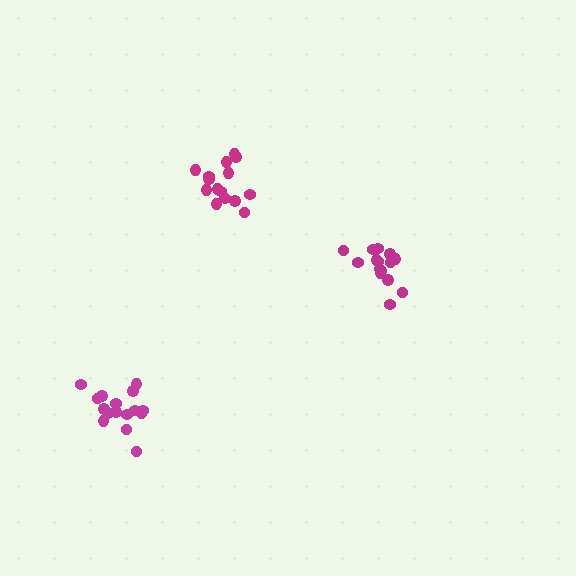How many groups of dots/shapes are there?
There are 3 groups.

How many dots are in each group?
Group 1: 16 dots, Group 2: 15 dots, Group 3: 16 dots (47 total).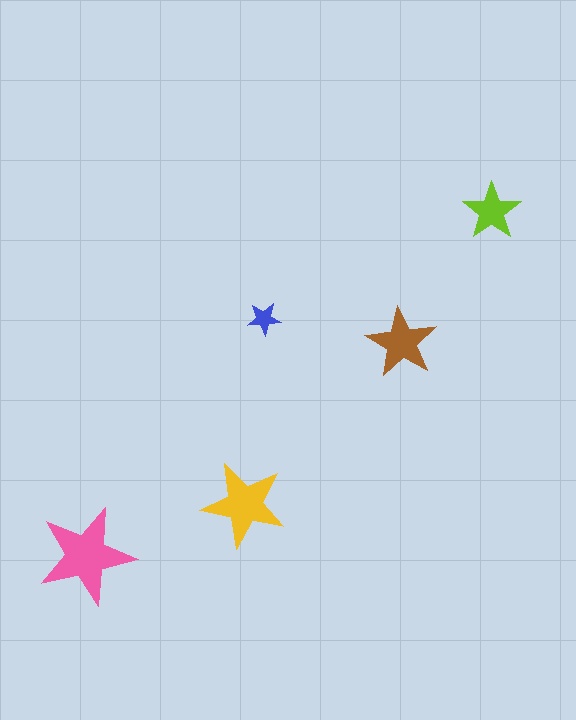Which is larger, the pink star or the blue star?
The pink one.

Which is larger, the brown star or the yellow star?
The yellow one.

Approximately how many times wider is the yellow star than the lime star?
About 1.5 times wider.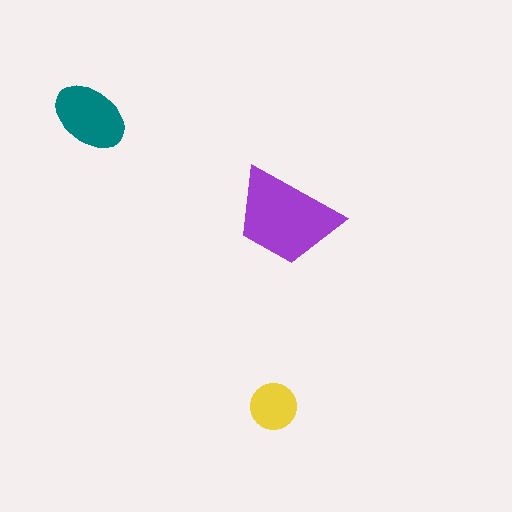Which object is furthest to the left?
The teal ellipse is leftmost.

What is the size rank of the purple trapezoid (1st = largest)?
1st.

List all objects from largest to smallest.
The purple trapezoid, the teal ellipse, the yellow circle.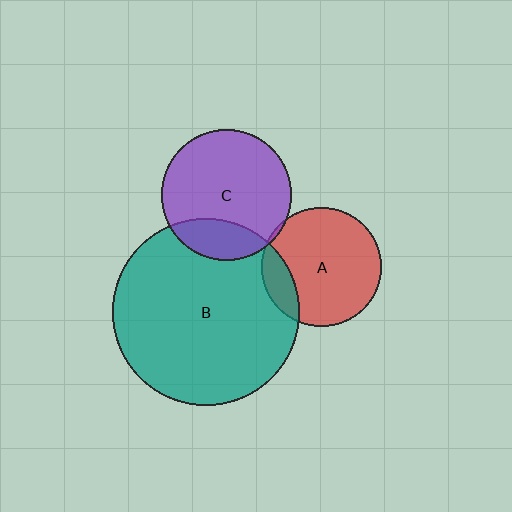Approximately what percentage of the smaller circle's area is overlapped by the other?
Approximately 20%.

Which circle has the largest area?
Circle B (teal).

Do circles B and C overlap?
Yes.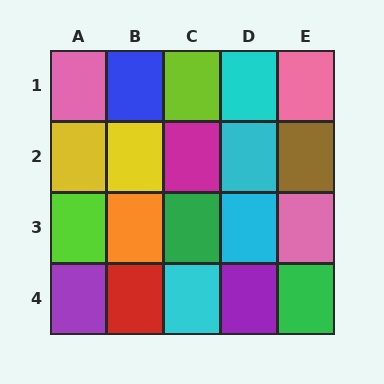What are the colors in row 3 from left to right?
Lime, orange, green, cyan, pink.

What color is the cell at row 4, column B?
Red.